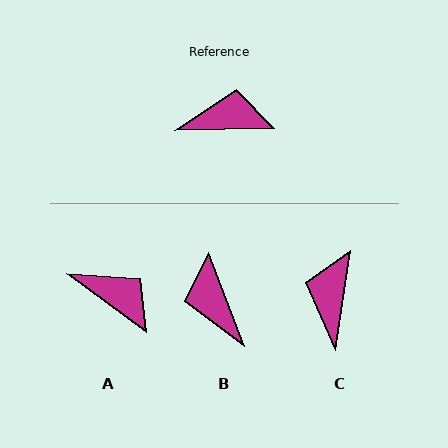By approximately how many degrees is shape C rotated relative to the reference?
Approximately 80 degrees counter-clockwise.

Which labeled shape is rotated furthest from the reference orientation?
B, about 109 degrees away.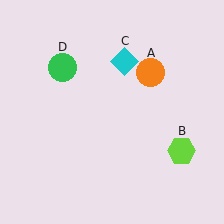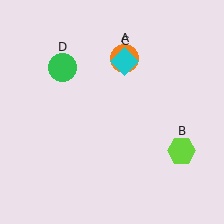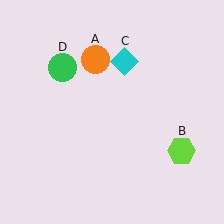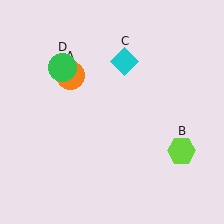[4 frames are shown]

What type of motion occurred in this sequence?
The orange circle (object A) rotated counterclockwise around the center of the scene.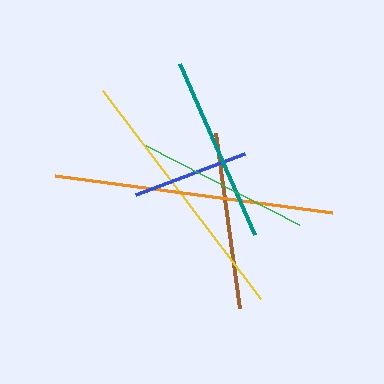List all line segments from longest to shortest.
From longest to shortest: orange, yellow, teal, brown, green, blue.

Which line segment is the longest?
The orange line is the longest at approximately 280 pixels.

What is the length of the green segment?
The green segment is approximately 172 pixels long.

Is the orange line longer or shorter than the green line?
The orange line is longer than the green line.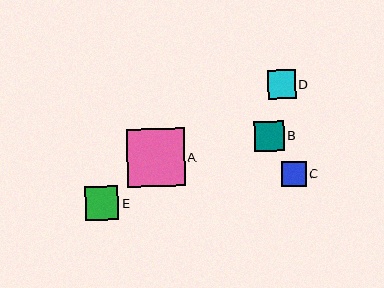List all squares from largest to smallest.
From largest to smallest: A, E, B, D, C.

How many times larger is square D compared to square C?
Square D is approximately 1.1 times the size of square C.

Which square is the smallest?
Square C is the smallest with a size of approximately 25 pixels.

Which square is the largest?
Square A is the largest with a size of approximately 57 pixels.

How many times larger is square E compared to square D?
Square E is approximately 1.2 times the size of square D.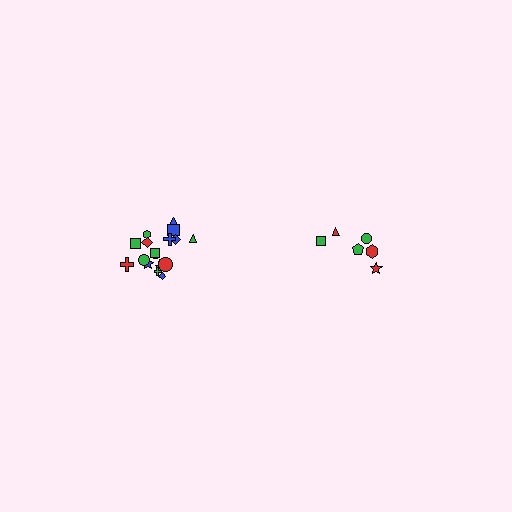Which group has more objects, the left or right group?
The left group.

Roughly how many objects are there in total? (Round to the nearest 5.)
Roughly 25 objects in total.